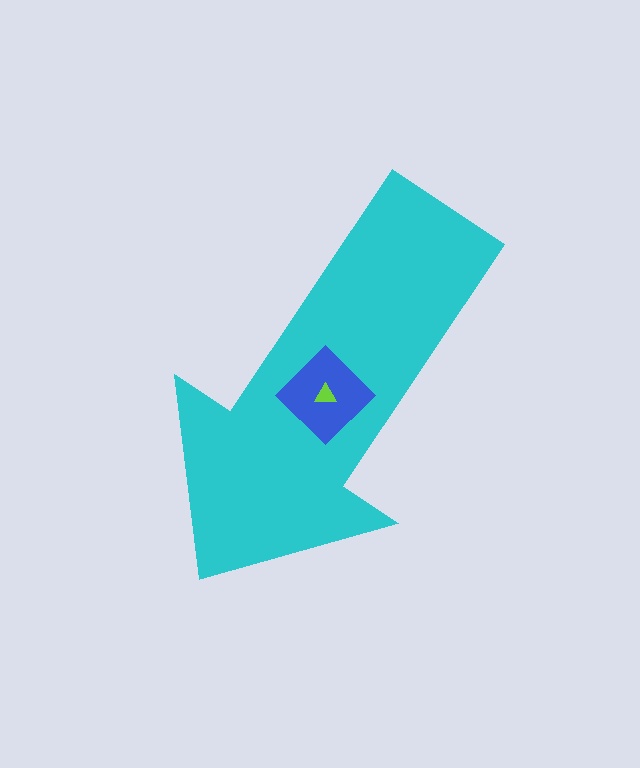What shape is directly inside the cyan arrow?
The blue diamond.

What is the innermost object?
The lime triangle.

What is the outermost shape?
The cyan arrow.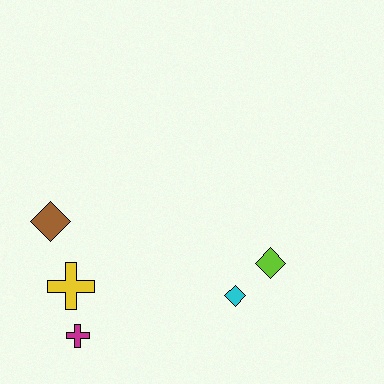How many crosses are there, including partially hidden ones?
There are 2 crosses.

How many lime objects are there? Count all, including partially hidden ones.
There is 1 lime object.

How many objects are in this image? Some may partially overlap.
There are 5 objects.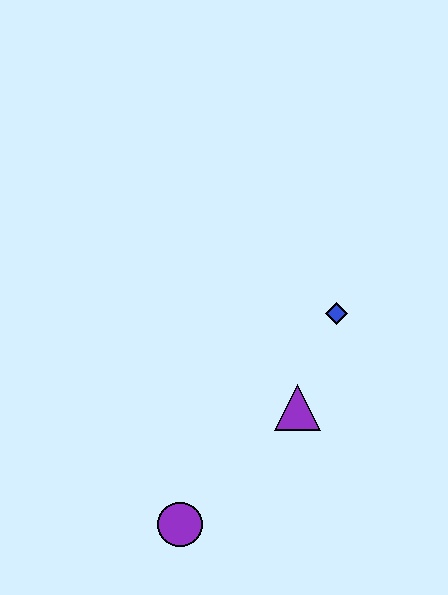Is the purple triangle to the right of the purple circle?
Yes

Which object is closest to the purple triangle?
The blue diamond is closest to the purple triangle.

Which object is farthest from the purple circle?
The blue diamond is farthest from the purple circle.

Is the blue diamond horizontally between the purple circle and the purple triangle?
No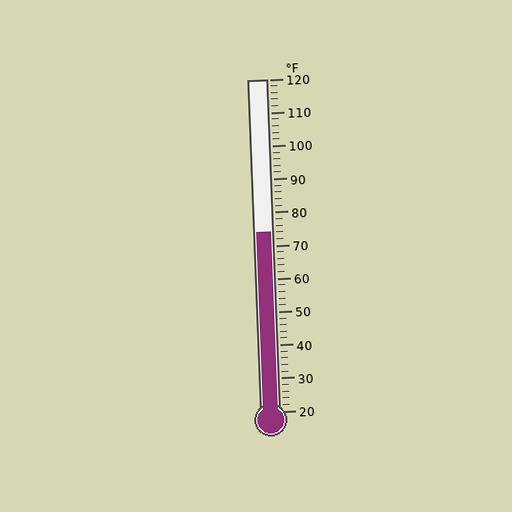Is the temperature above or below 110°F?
The temperature is below 110°F.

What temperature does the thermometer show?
The thermometer shows approximately 74°F.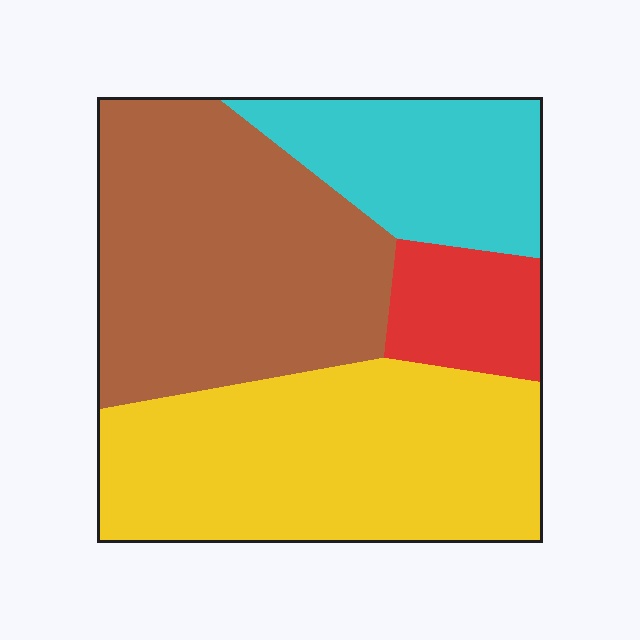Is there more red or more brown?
Brown.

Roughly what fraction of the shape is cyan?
Cyan takes up about one sixth (1/6) of the shape.